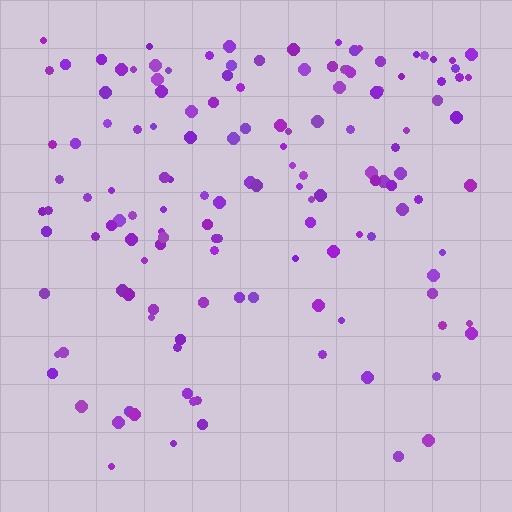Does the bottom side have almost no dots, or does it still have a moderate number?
Still a moderate number, just noticeably fewer than the top.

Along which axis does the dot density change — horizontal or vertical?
Vertical.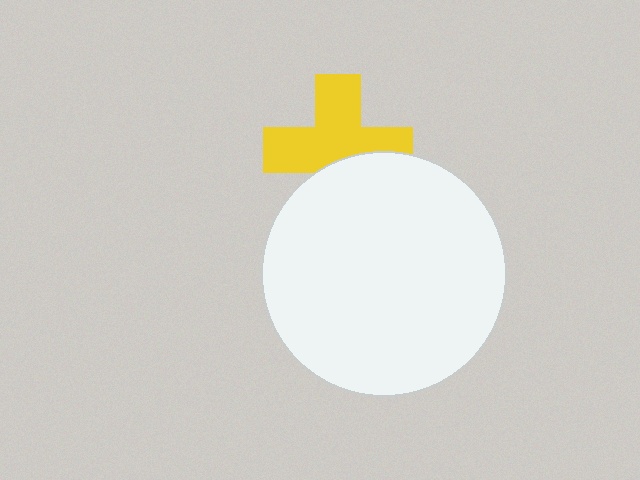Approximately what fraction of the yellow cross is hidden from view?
Roughly 35% of the yellow cross is hidden behind the white circle.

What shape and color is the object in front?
The object in front is a white circle.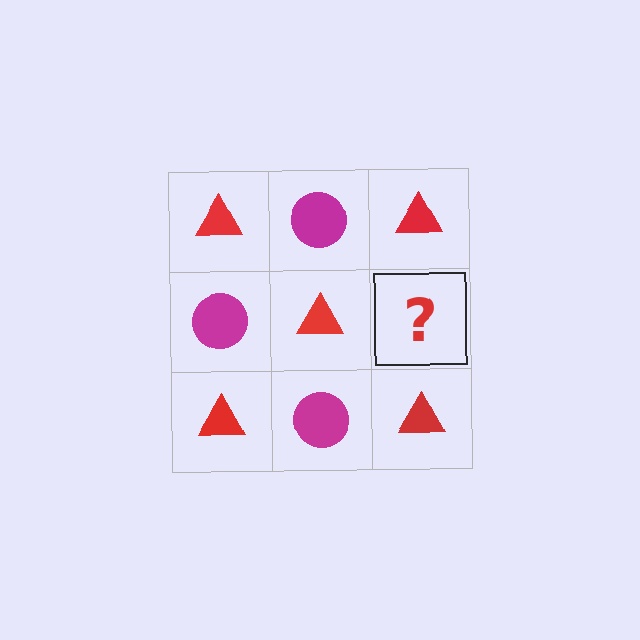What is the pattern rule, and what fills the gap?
The rule is that it alternates red triangle and magenta circle in a checkerboard pattern. The gap should be filled with a magenta circle.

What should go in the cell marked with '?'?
The missing cell should contain a magenta circle.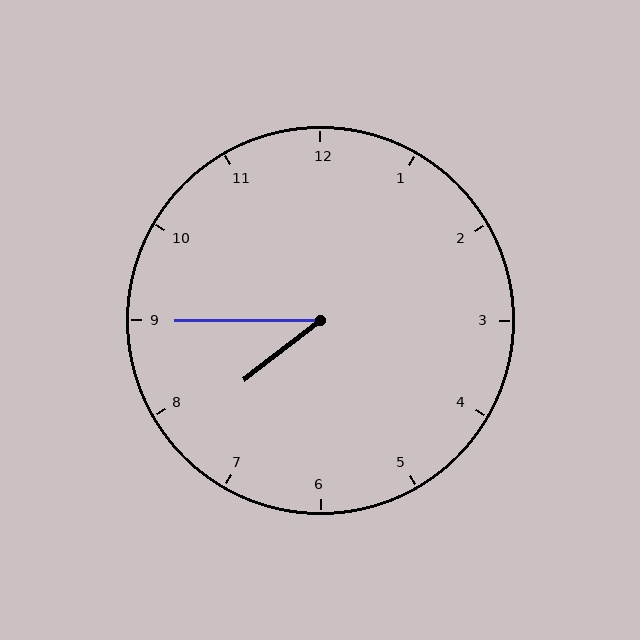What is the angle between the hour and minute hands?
Approximately 38 degrees.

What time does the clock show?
7:45.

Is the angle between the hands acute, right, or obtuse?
It is acute.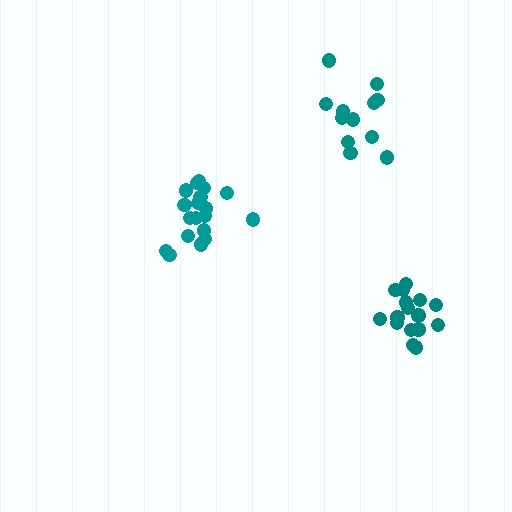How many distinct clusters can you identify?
There are 3 distinct clusters.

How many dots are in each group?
Group 1: 19 dots, Group 2: 16 dots, Group 3: 13 dots (48 total).